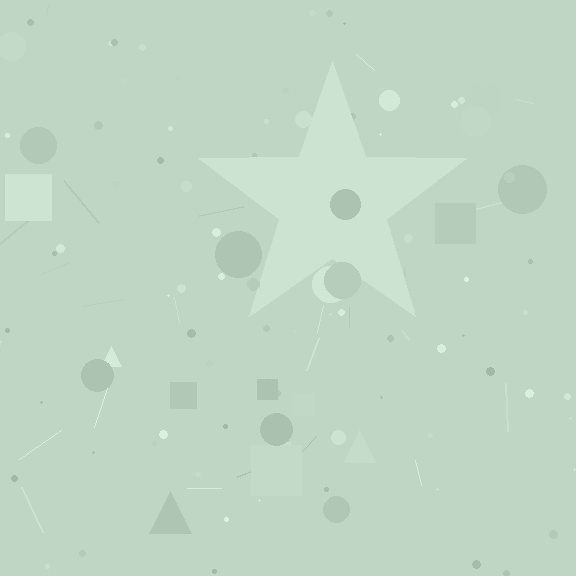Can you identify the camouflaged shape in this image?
The camouflaged shape is a star.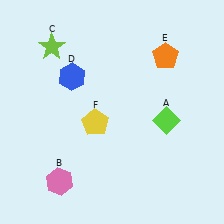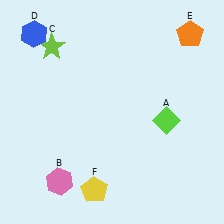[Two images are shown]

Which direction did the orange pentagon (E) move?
The orange pentagon (E) moved right.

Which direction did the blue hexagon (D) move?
The blue hexagon (D) moved up.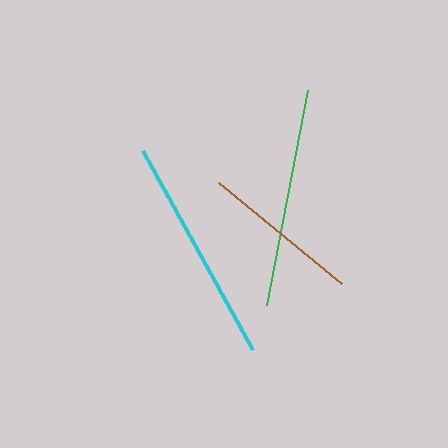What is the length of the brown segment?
The brown segment is approximately 159 pixels long.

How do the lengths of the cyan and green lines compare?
The cyan and green lines are approximately the same length.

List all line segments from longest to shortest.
From longest to shortest: cyan, green, brown.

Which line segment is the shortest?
The brown line is the shortest at approximately 159 pixels.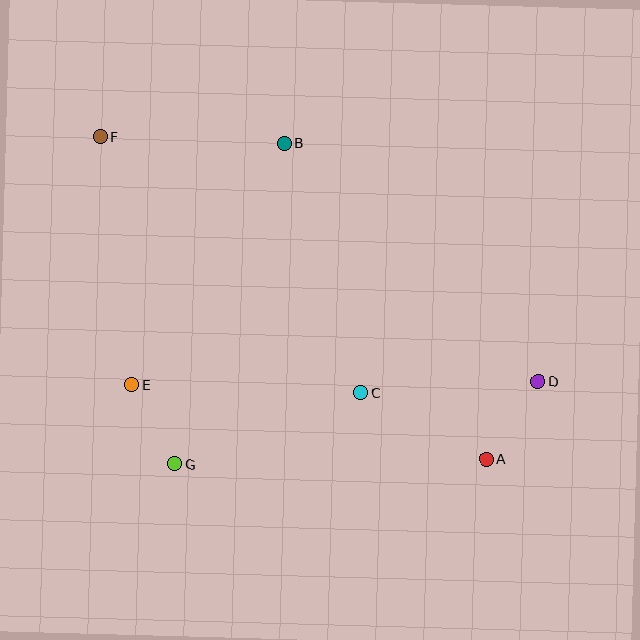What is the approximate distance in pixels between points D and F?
The distance between D and F is approximately 502 pixels.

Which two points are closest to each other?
Points E and G are closest to each other.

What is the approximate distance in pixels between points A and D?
The distance between A and D is approximately 93 pixels.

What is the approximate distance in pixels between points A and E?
The distance between A and E is approximately 363 pixels.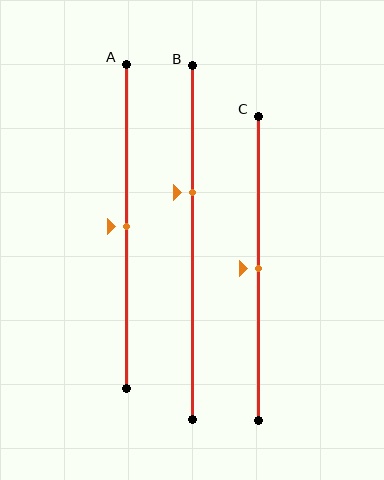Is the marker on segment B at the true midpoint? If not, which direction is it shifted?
No, the marker on segment B is shifted upward by about 14% of the segment length.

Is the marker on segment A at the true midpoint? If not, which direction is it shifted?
Yes, the marker on segment A is at the true midpoint.